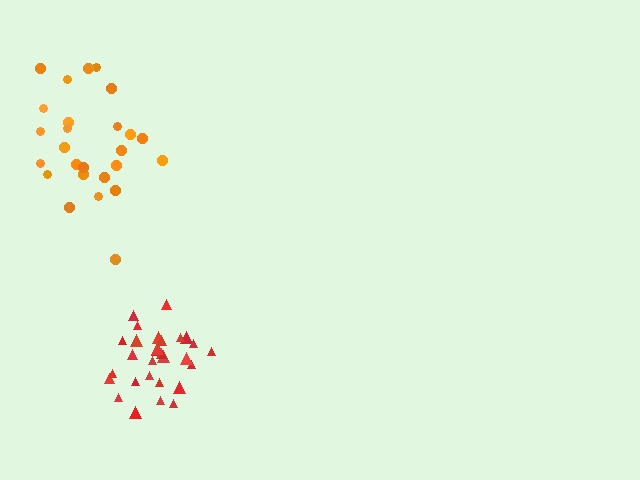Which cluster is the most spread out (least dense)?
Orange.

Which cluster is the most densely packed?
Red.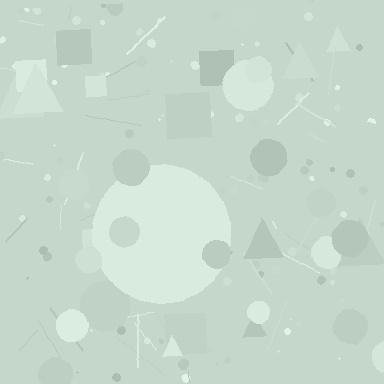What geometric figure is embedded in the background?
A circle is embedded in the background.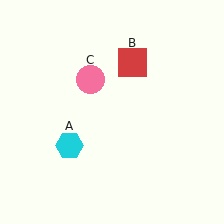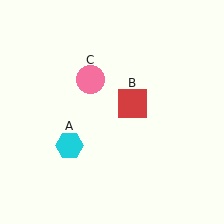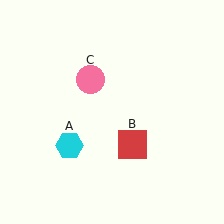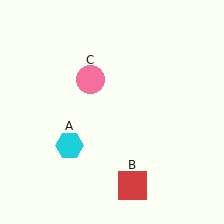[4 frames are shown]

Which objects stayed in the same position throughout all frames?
Cyan hexagon (object A) and pink circle (object C) remained stationary.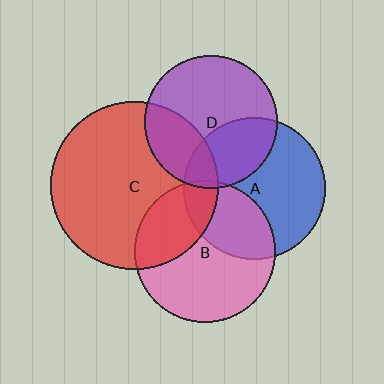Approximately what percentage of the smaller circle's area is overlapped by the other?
Approximately 15%.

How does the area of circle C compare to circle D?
Approximately 1.6 times.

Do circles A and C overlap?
Yes.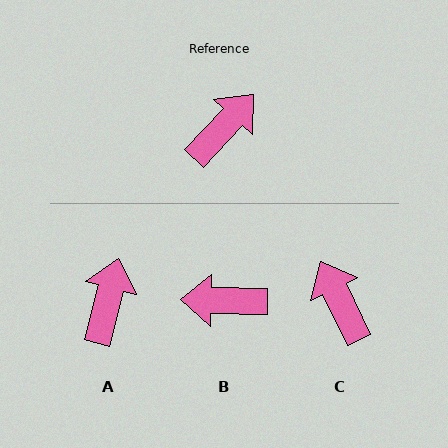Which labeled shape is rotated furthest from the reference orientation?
B, about 132 degrees away.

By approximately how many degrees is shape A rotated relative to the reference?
Approximately 29 degrees counter-clockwise.